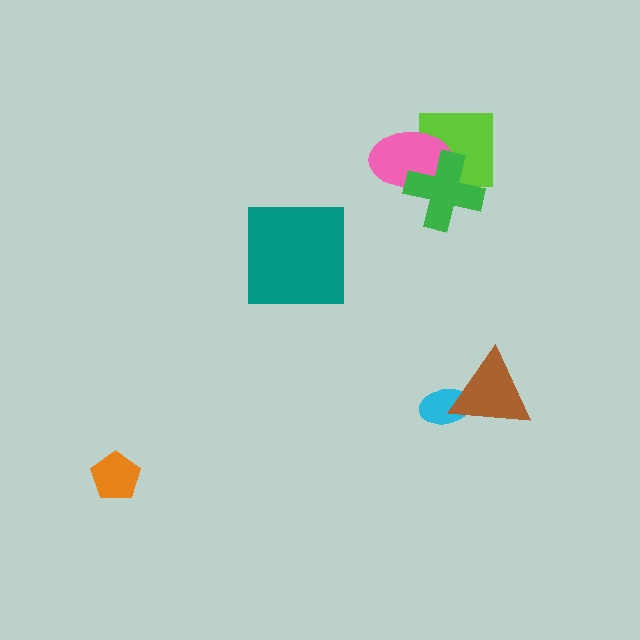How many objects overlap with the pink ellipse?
2 objects overlap with the pink ellipse.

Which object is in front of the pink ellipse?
The green cross is in front of the pink ellipse.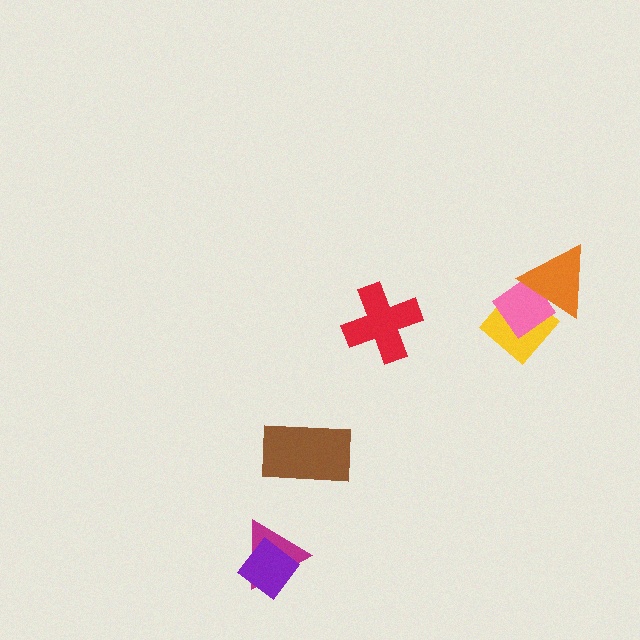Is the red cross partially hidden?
No, no other shape covers it.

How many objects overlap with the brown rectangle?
0 objects overlap with the brown rectangle.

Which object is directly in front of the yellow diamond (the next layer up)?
The pink diamond is directly in front of the yellow diamond.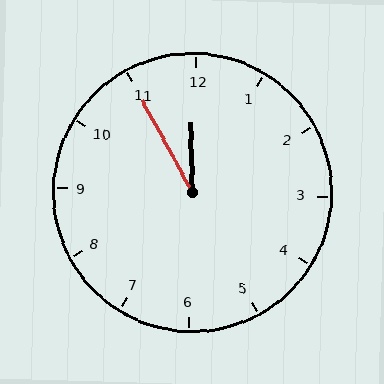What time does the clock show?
11:55.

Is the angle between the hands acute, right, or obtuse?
It is acute.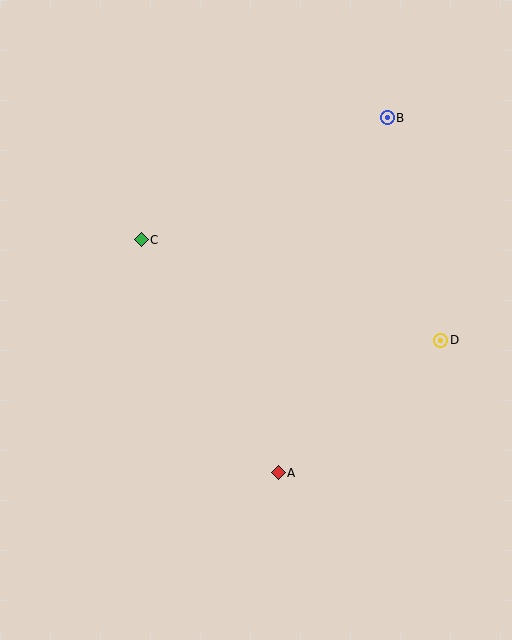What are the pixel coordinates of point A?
Point A is at (278, 473).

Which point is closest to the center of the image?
Point C at (141, 240) is closest to the center.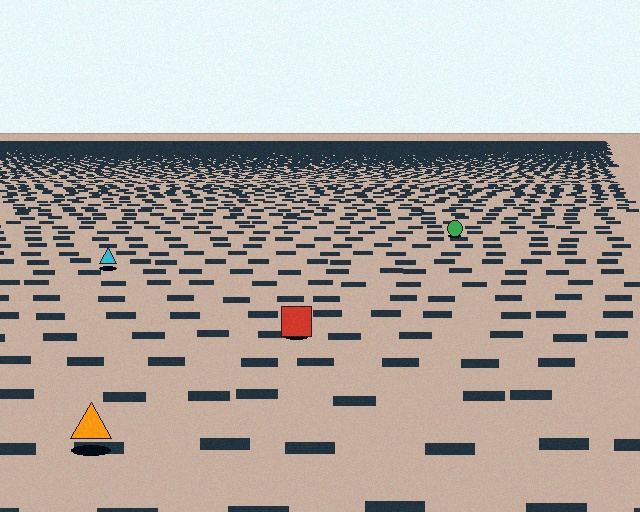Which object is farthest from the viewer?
The green circle is farthest from the viewer. It appears smaller and the ground texture around it is denser.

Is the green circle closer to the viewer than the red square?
No. The red square is closer — you can tell from the texture gradient: the ground texture is coarser near it.